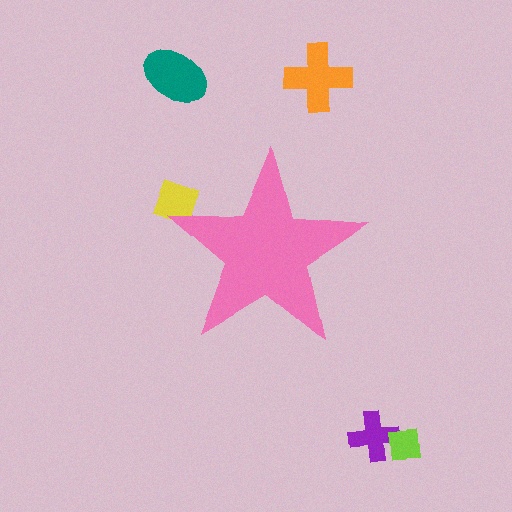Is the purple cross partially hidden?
No, the purple cross is fully visible.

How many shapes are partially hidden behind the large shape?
1 shape is partially hidden.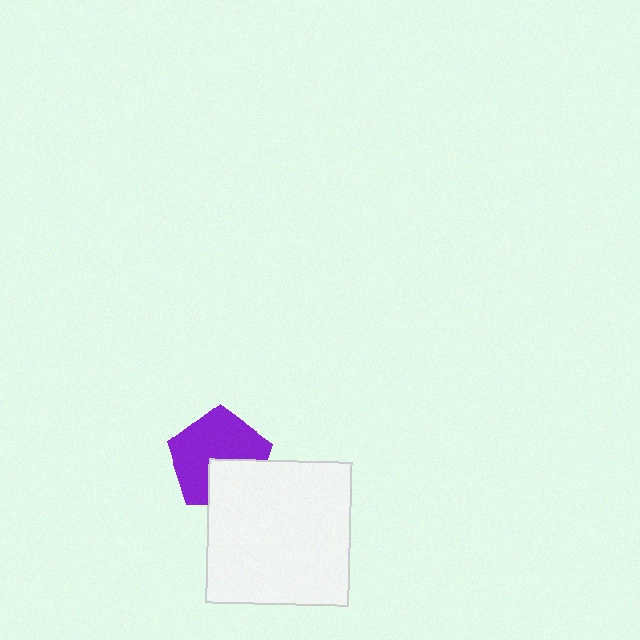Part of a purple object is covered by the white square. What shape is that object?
It is a pentagon.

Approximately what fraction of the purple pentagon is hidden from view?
Roughly 32% of the purple pentagon is hidden behind the white square.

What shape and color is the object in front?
The object in front is a white square.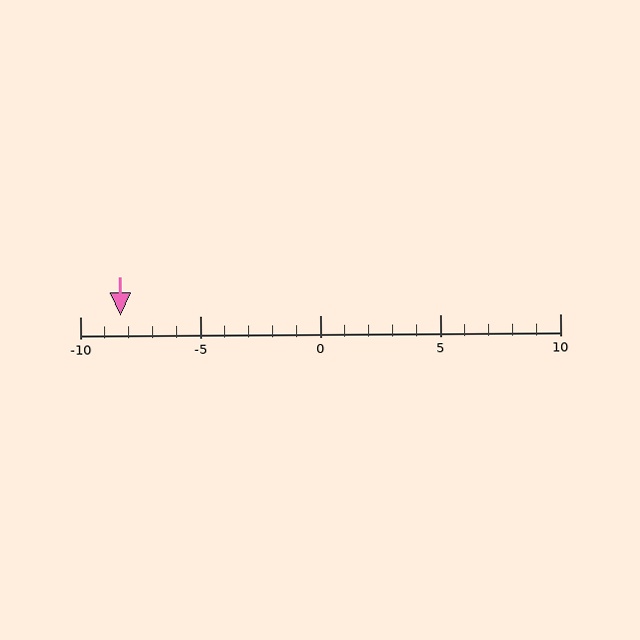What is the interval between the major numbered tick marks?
The major tick marks are spaced 5 units apart.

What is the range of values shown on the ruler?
The ruler shows values from -10 to 10.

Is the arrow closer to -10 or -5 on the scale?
The arrow is closer to -10.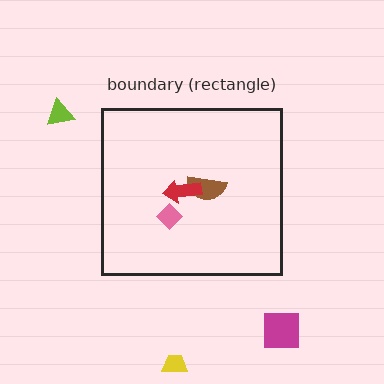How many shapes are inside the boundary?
3 inside, 3 outside.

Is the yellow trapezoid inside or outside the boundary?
Outside.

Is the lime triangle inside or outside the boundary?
Outside.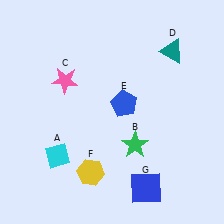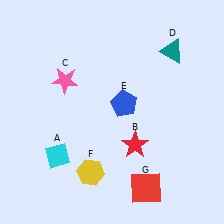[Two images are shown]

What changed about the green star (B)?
In Image 1, B is green. In Image 2, it changed to red.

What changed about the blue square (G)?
In Image 1, G is blue. In Image 2, it changed to red.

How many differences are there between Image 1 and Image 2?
There are 2 differences between the two images.